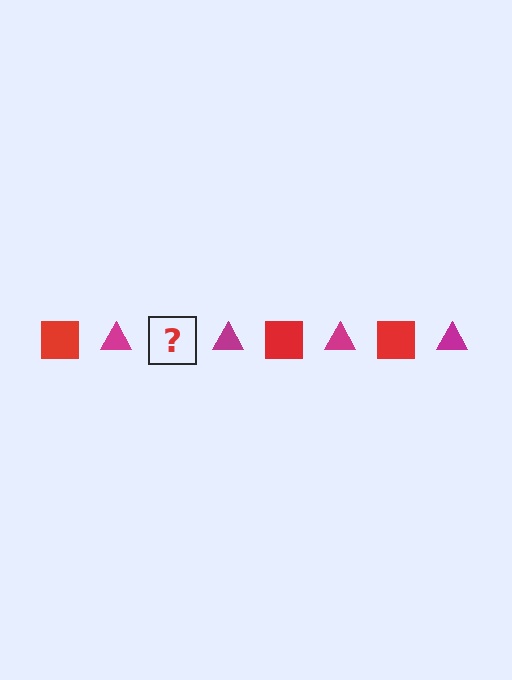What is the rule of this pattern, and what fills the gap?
The rule is that the pattern alternates between red square and magenta triangle. The gap should be filled with a red square.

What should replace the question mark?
The question mark should be replaced with a red square.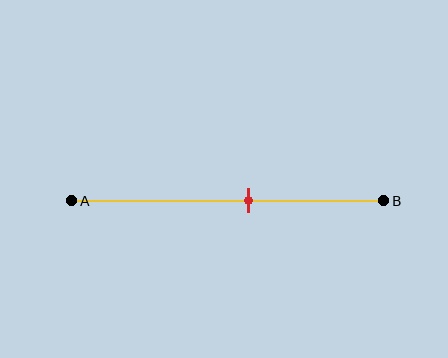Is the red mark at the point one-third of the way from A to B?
No, the mark is at about 55% from A, not at the 33% one-third point.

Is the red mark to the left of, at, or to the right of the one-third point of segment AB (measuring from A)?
The red mark is to the right of the one-third point of segment AB.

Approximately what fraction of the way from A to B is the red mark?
The red mark is approximately 55% of the way from A to B.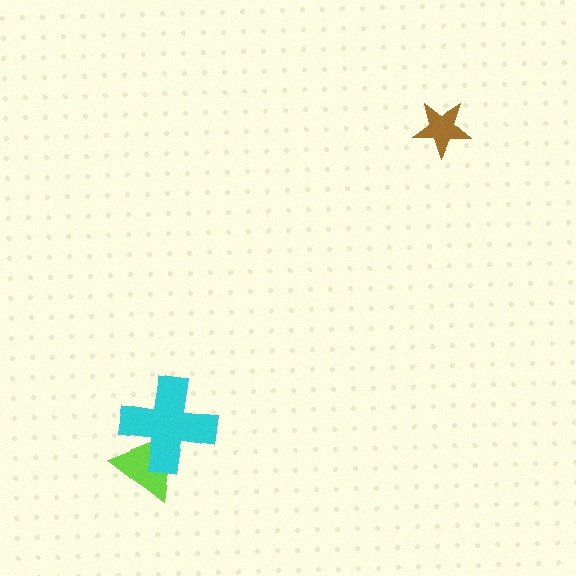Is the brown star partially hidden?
No, no other shape covers it.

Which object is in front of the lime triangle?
The cyan cross is in front of the lime triangle.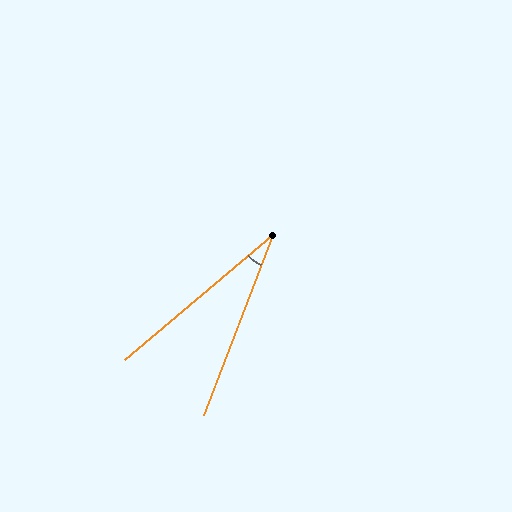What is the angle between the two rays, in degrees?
Approximately 29 degrees.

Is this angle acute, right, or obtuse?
It is acute.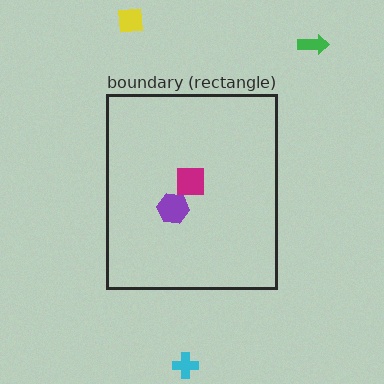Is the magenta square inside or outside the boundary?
Inside.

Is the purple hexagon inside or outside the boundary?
Inside.